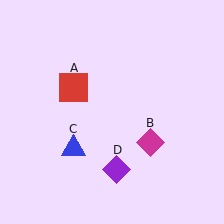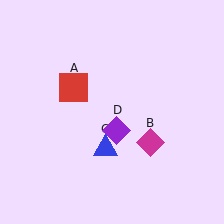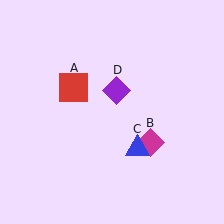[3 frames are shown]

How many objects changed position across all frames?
2 objects changed position: blue triangle (object C), purple diamond (object D).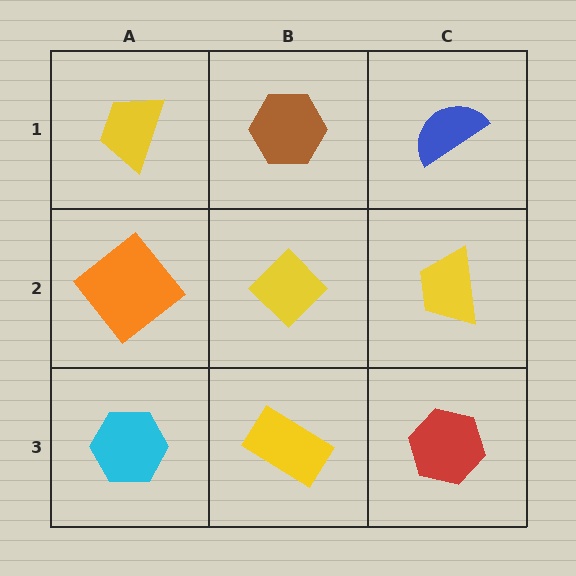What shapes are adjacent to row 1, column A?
An orange diamond (row 2, column A), a brown hexagon (row 1, column B).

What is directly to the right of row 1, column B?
A blue semicircle.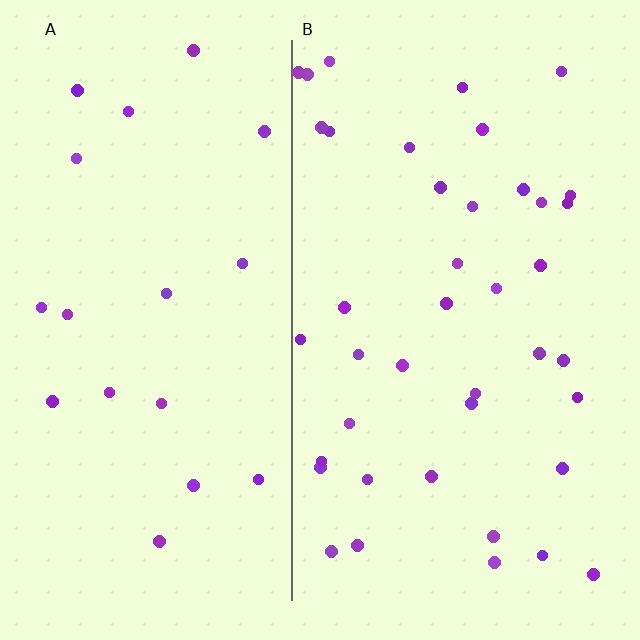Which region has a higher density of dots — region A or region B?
B (the right).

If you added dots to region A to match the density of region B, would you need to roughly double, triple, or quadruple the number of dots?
Approximately double.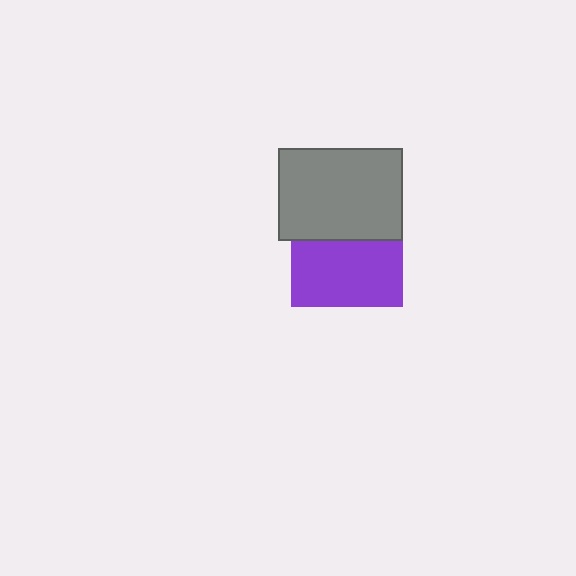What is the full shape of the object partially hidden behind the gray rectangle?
The partially hidden object is a purple square.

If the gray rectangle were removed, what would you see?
You would see the complete purple square.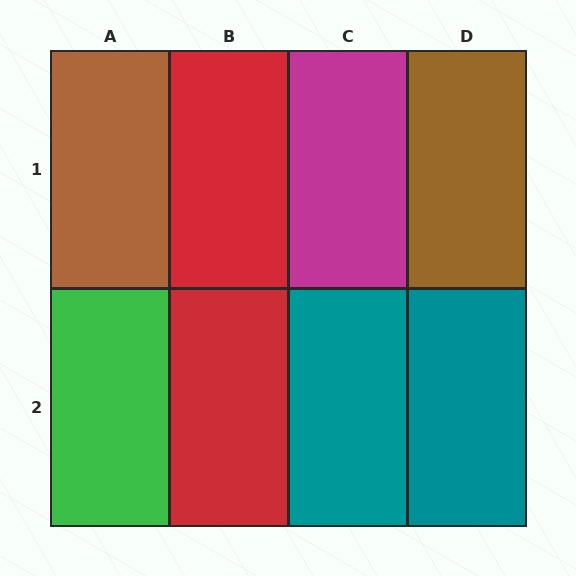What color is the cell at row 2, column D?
Teal.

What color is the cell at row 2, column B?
Red.